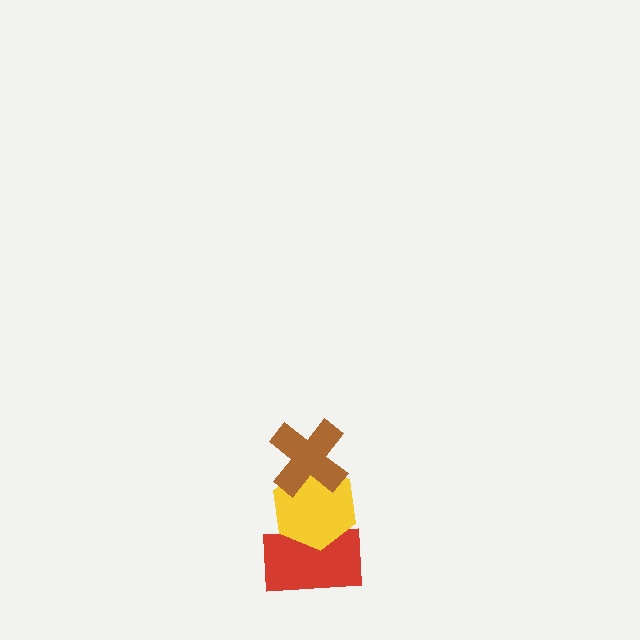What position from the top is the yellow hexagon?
The yellow hexagon is 2nd from the top.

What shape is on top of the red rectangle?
The yellow hexagon is on top of the red rectangle.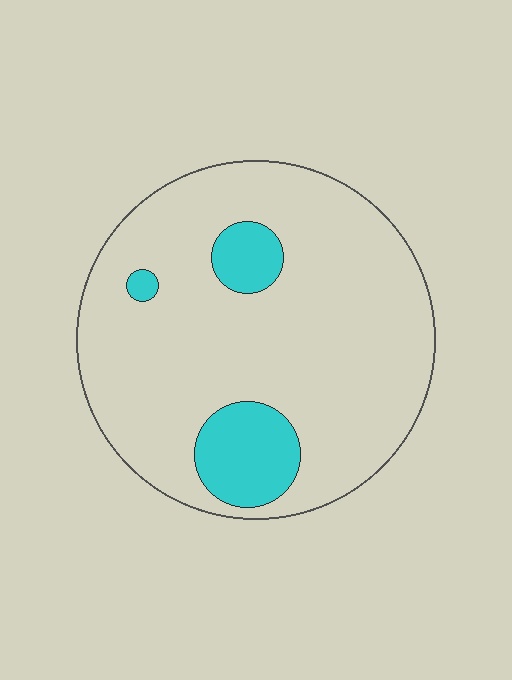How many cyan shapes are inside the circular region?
3.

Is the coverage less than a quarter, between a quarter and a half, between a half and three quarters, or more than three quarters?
Less than a quarter.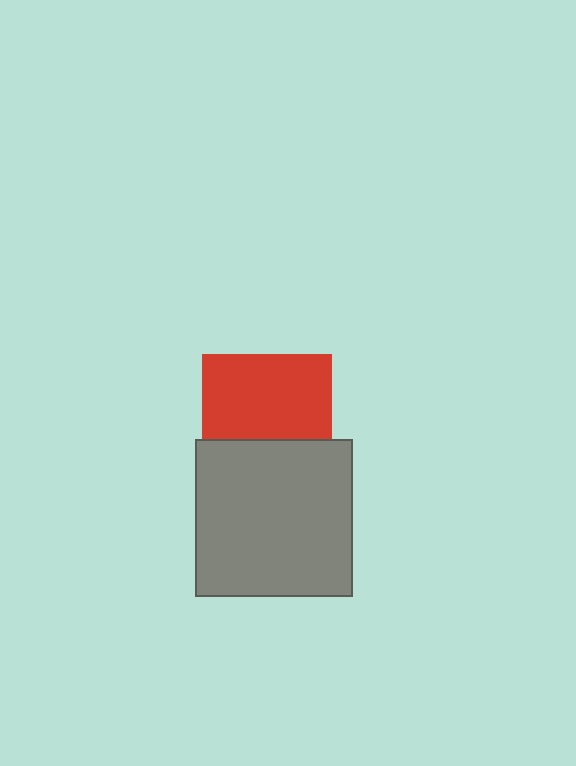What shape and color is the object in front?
The object in front is a gray square.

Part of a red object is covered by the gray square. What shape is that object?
It is a square.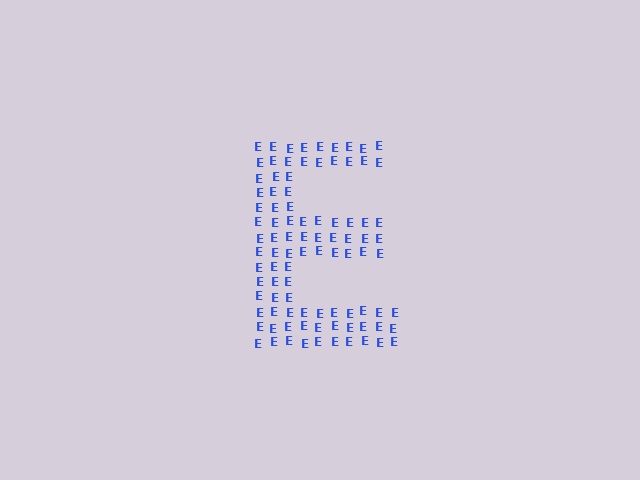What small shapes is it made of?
It is made of small letter E's.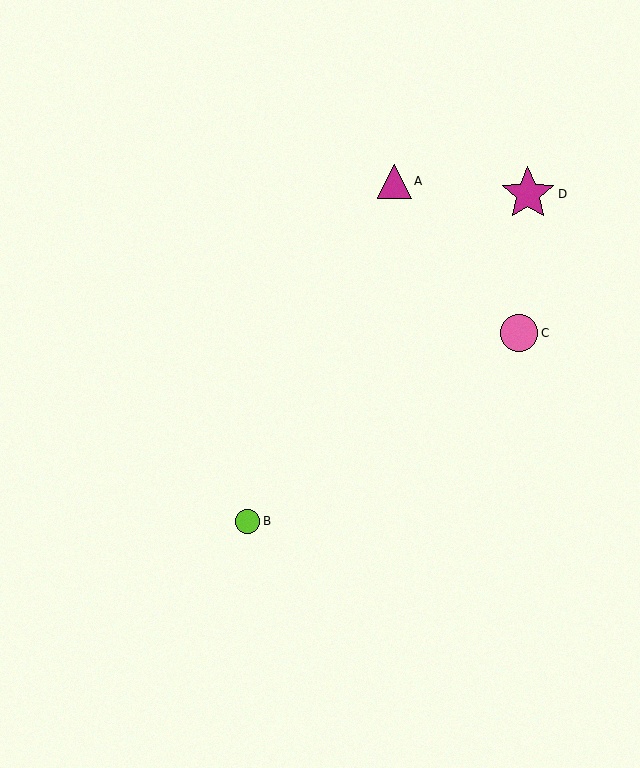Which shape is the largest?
The magenta star (labeled D) is the largest.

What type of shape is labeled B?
Shape B is a lime circle.